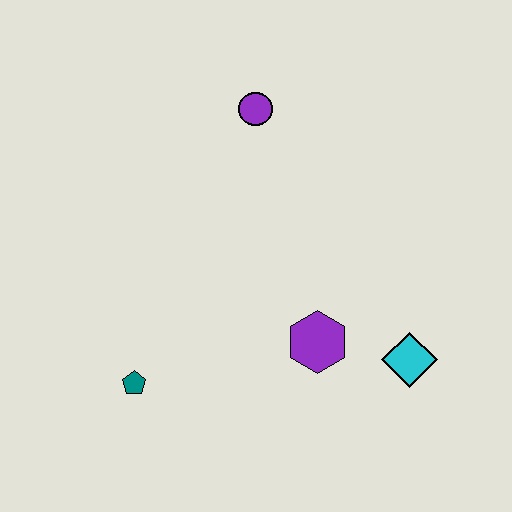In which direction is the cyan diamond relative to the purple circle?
The cyan diamond is below the purple circle.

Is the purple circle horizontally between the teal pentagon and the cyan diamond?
Yes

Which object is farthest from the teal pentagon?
The purple circle is farthest from the teal pentagon.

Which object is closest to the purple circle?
The purple hexagon is closest to the purple circle.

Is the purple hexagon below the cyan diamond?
No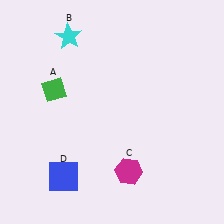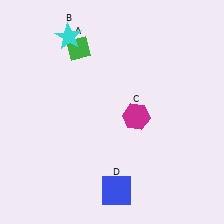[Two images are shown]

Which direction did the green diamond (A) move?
The green diamond (A) moved up.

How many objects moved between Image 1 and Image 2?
3 objects moved between the two images.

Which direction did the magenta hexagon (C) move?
The magenta hexagon (C) moved up.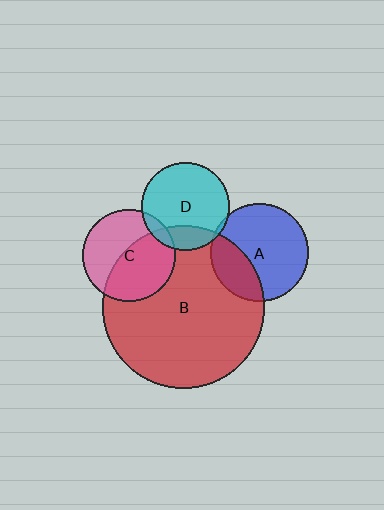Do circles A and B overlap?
Yes.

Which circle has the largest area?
Circle B (red).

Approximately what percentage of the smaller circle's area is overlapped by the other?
Approximately 30%.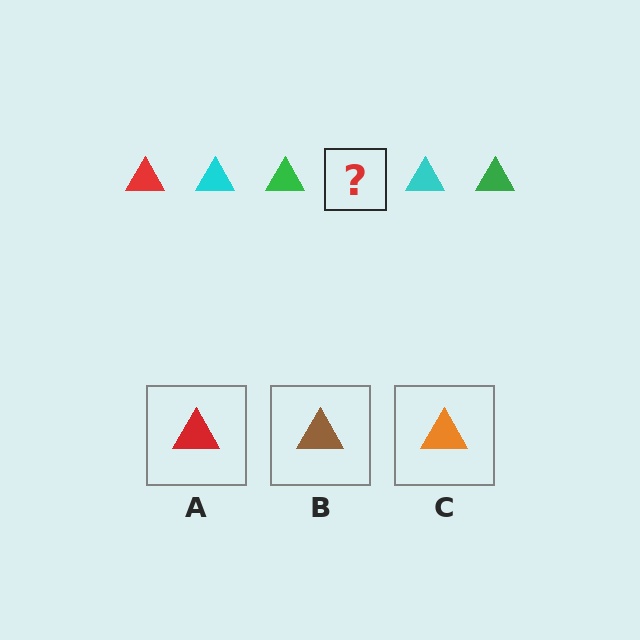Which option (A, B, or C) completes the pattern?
A.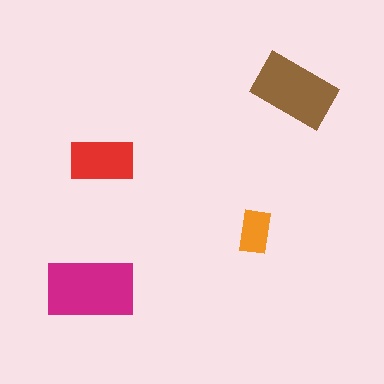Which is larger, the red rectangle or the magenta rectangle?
The magenta one.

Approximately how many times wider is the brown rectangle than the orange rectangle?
About 2 times wider.